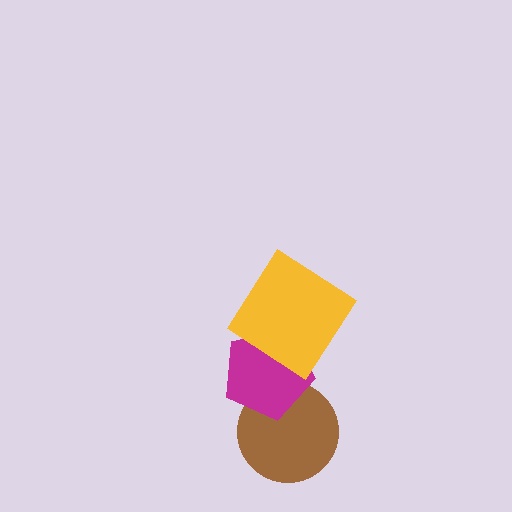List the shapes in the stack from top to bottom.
From top to bottom: the yellow diamond, the magenta pentagon, the brown circle.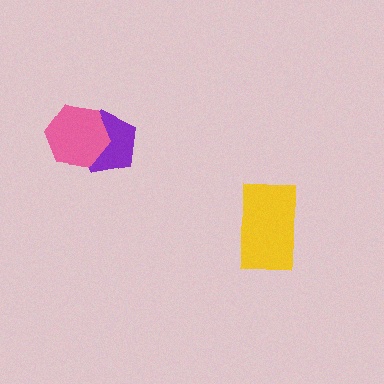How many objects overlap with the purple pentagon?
1 object overlaps with the purple pentagon.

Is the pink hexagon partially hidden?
No, no other shape covers it.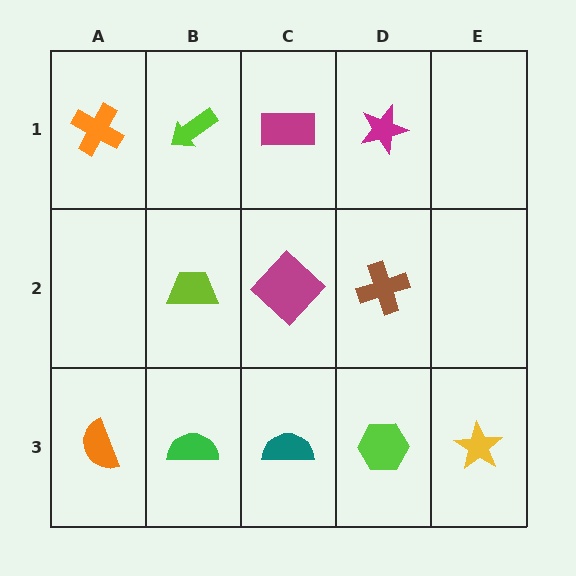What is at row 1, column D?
A magenta star.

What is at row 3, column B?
A green semicircle.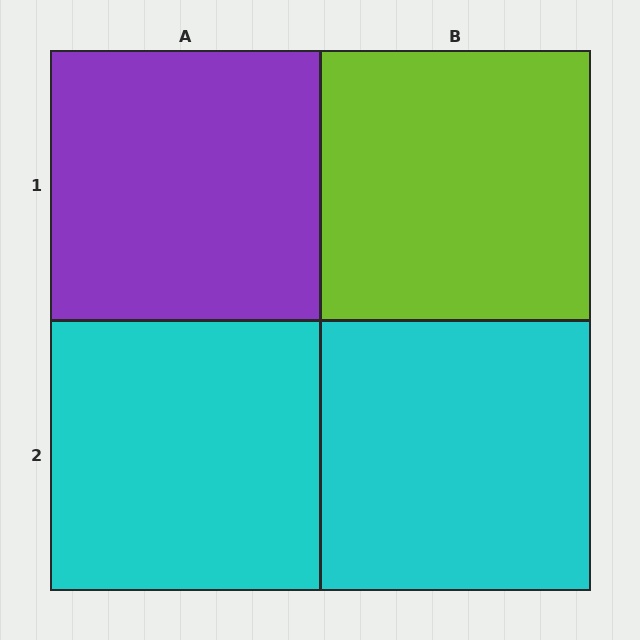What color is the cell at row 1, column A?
Purple.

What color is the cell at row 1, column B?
Lime.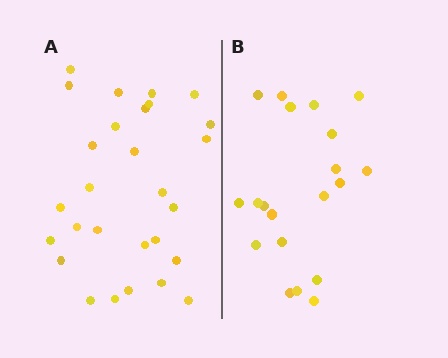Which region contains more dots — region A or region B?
Region A (the left region) has more dots.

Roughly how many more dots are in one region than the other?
Region A has roughly 8 or so more dots than region B.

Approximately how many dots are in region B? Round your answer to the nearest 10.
About 20 dots.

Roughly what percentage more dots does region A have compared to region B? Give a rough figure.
About 40% more.